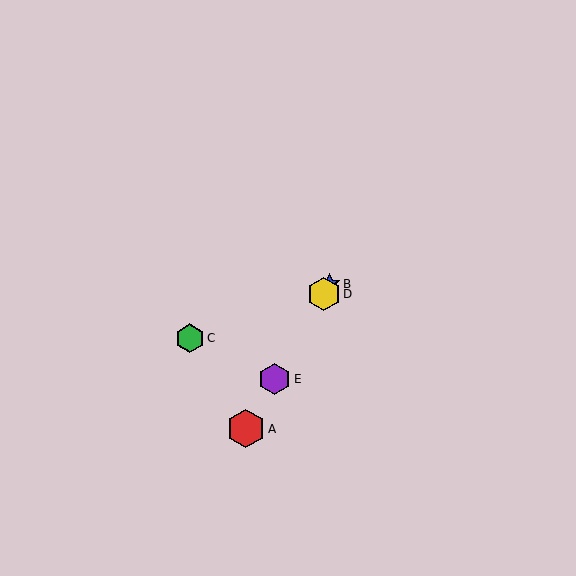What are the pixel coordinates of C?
Object C is at (190, 338).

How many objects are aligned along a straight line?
4 objects (A, B, D, E) are aligned along a straight line.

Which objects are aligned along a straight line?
Objects A, B, D, E are aligned along a straight line.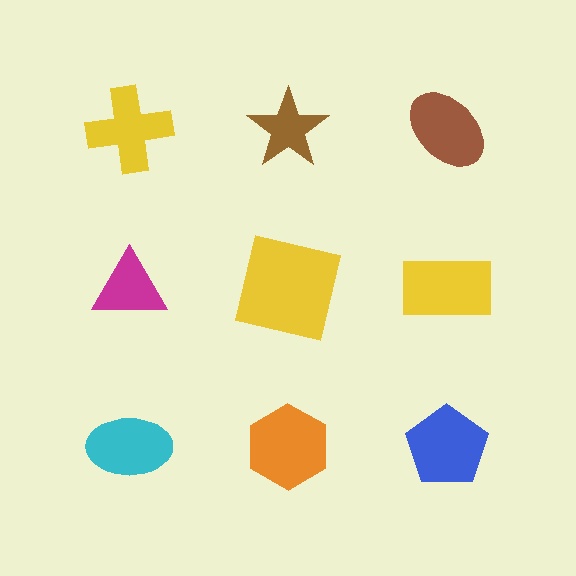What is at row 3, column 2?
An orange hexagon.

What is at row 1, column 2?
A brown star.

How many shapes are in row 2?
3 shapes.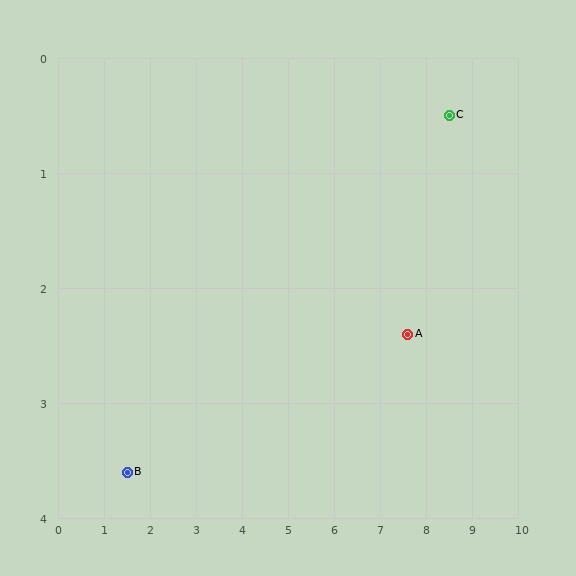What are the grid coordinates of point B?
Point B is at approximately (1.5, 3.6).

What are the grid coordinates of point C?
Point C is at approximately (8.5, 0.5).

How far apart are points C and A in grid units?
Points C and A are about 2.1 grid units apart.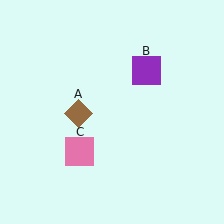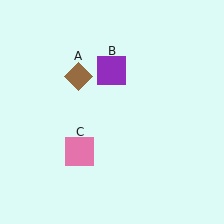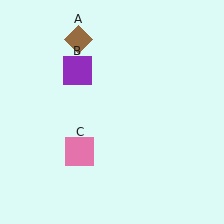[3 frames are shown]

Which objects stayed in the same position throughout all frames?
Pink square (object C) remained stationary.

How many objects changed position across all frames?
2 objects changed position: brown diamond (object A), purple square (object B).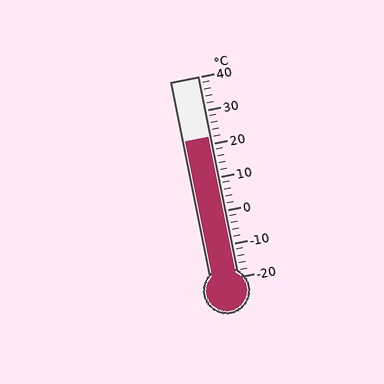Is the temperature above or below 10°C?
The temperature is above 10°C.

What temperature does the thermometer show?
The thermometer shows approximately 22°C.